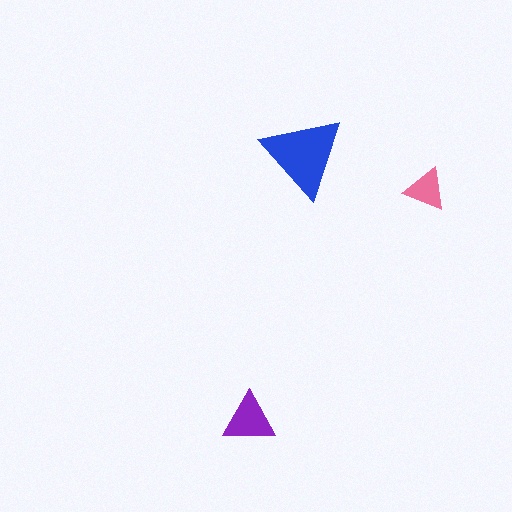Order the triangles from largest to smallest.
the blue one, the purple one, the pink one.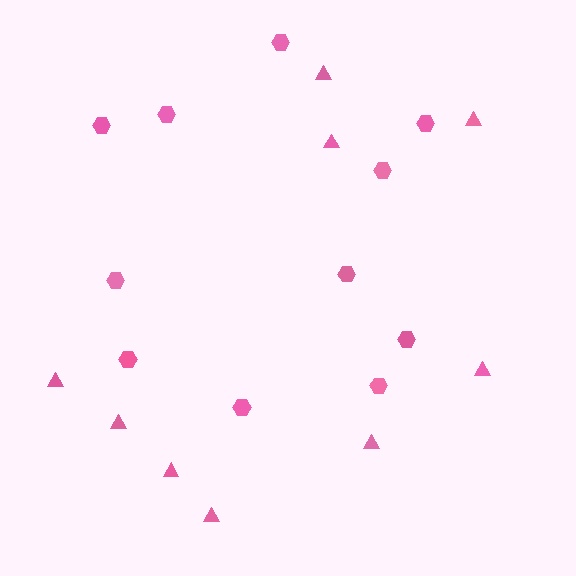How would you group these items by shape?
There are 2 groups: one group of hexagons (11) and one group of triangles (9).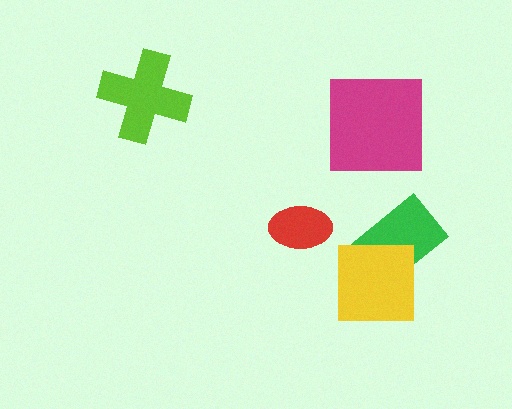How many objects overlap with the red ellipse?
0 objects overlap with the red ellipse.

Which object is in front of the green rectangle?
The yellow square is in front of the green rectangle.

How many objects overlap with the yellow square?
1 object overlaps with the yellow square.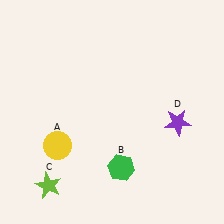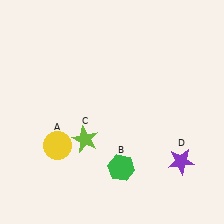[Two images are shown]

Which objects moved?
The objects that moved are: the lime star (C), the purple star (D).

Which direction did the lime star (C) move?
The lime star (C) moved up.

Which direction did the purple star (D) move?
The purple star (D) moved down.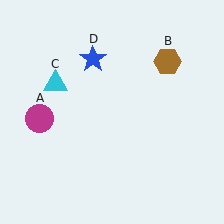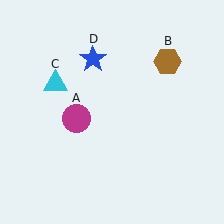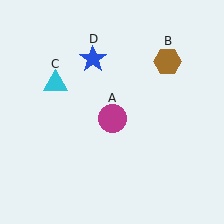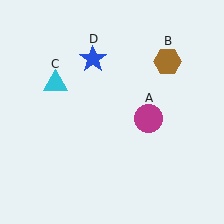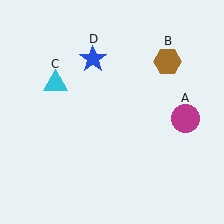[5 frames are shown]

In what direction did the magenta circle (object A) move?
The magenta circle (object A) moved right.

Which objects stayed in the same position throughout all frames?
Brown hexagon (object B) and cyan triangle (object C) and blue star (object D) remained stationary.